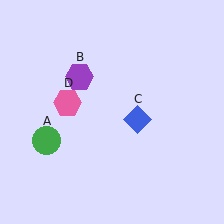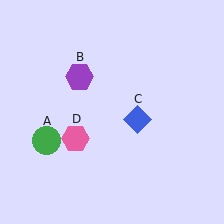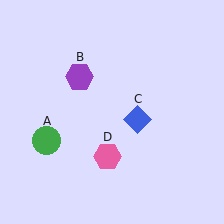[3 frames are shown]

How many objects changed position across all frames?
1 object changed position: pink hexagon (object D).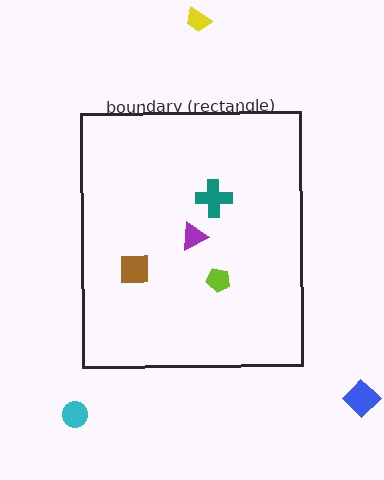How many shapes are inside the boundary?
4 inside, 3 outside.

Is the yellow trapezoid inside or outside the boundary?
Outside.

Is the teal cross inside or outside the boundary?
Inside.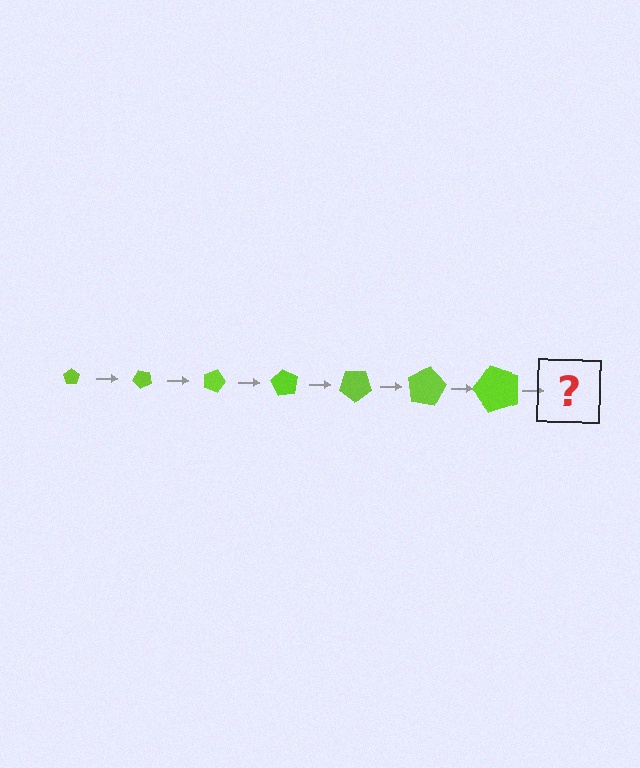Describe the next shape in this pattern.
It should be a pentagon, larger than the previous one and rotated 315 degrees from the start.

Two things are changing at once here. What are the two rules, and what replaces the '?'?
The two rules are that the pentagon grows larger each step and it rotates 45 degrees each step. The '?' should be a pentagon, larger than the previous one and rotated 315 degrees from the start.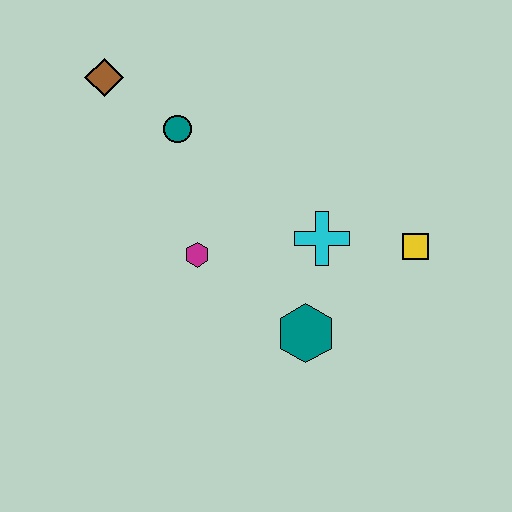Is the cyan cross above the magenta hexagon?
Yes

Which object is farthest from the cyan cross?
The brown diamond is farthest from the cyan cross.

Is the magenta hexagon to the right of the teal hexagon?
No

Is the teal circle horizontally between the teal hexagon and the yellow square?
No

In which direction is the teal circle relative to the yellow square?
The teal circle is to the left of the yellow square.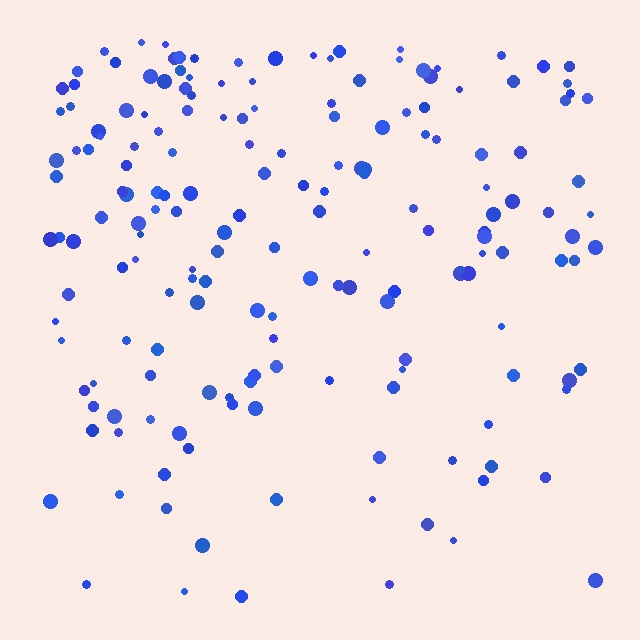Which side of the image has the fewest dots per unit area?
The bottom.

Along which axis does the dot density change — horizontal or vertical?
Vertical.